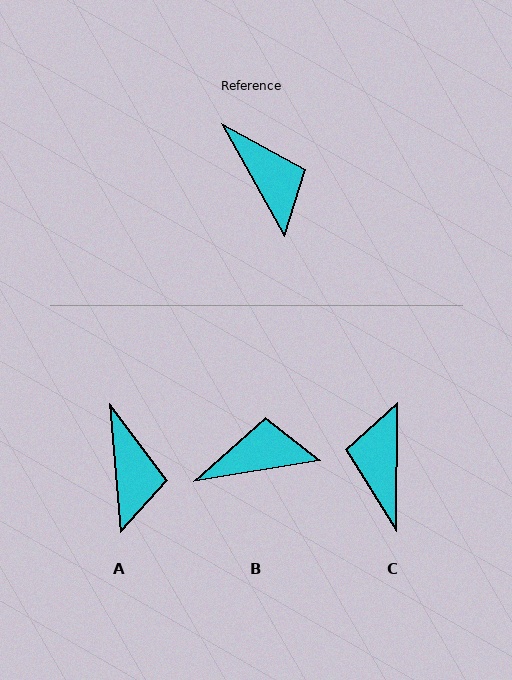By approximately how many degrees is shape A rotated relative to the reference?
Approximately 25 degrees clockwise.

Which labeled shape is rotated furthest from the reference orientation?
C, about 150 degrees away.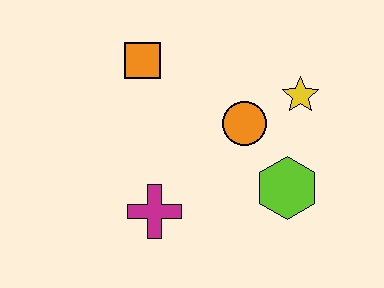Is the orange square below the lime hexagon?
No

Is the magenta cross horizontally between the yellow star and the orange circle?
No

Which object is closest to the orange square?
The orange circle is closest to the orange square.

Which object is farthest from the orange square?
The lime hexagon is farthest from the orange square.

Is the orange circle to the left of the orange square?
No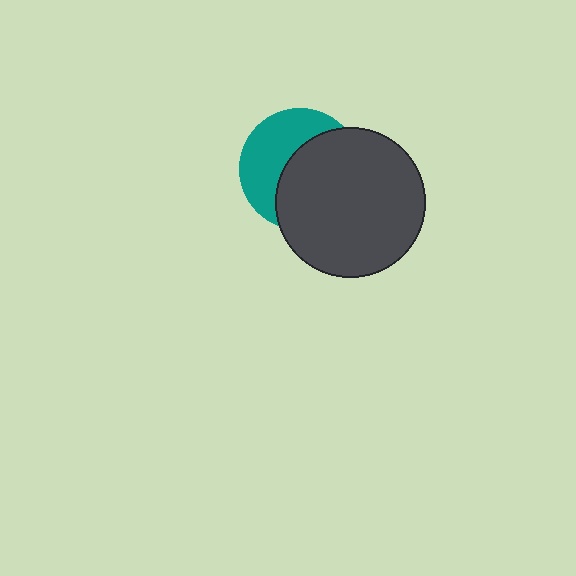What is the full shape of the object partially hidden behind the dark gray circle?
The partially hidden object is a teal circle.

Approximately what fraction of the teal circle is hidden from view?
Roughly 56% of the teal circle is hidden behind the dark gray circle.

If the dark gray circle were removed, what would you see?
You would see the complete teal circle.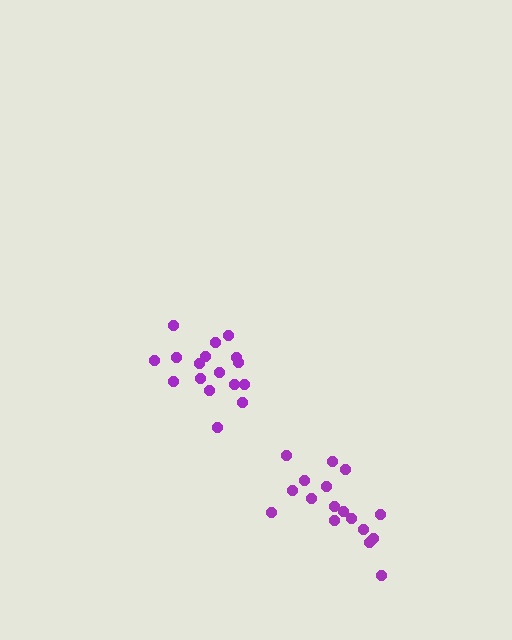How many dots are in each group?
Group 1: 17 dots, Group 2: 17 dots (34 total).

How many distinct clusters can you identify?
There are 2 distinct clusters.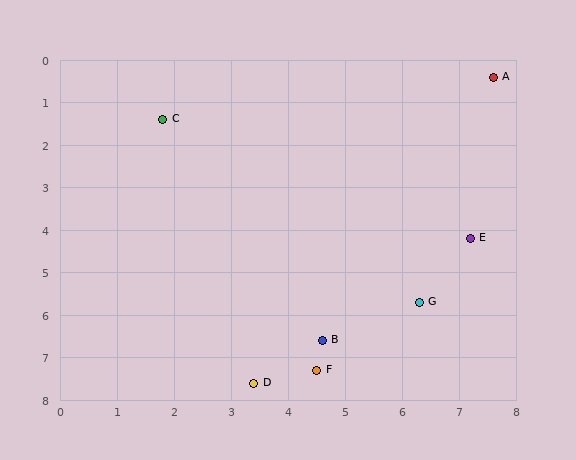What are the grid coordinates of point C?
Point C is at approximately (1.8, 1.4).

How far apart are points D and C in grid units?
Points D and C are about 6.4 grid units apart.